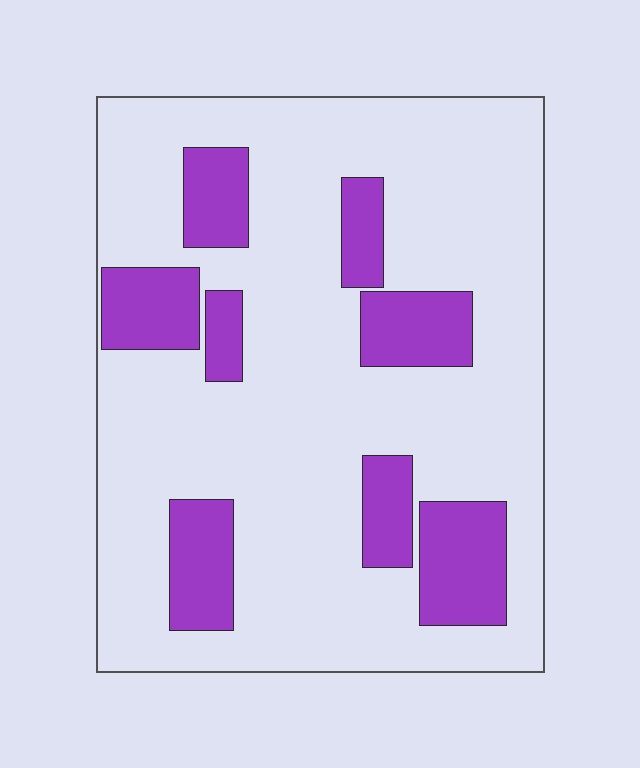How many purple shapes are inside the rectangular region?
8.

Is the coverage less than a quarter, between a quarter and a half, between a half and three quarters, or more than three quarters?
Less than a quarter.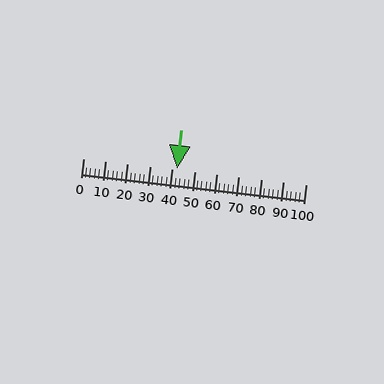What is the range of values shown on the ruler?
The ruler shows values from 0 to 100.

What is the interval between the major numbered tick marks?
The major tick marks are spaced 10 units apart.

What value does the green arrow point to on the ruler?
The green arrow points to approximately 42.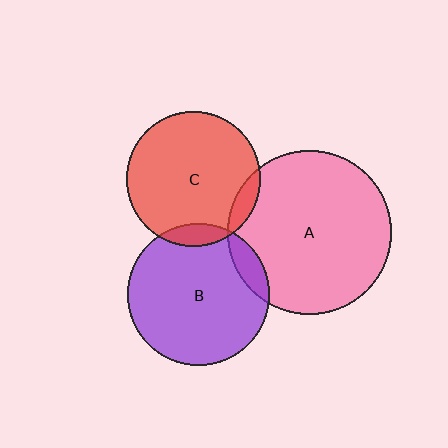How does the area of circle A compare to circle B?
Approximately 1.3 times.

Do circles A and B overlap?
Yes.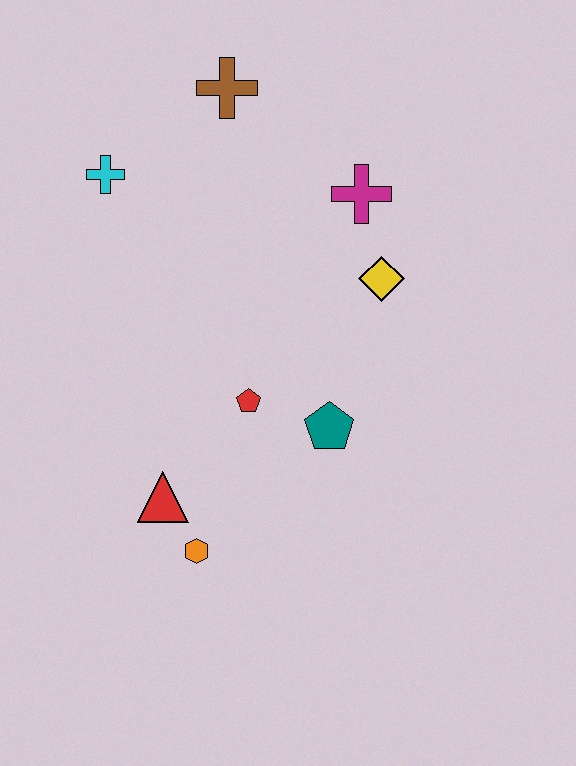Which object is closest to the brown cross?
The cyan cross is closest to the brown cross.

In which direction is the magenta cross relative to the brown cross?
The magenta cross is to the right of the brown cross.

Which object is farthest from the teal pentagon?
The brown cross is farthest from the teal pentagon.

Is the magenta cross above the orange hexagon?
Yes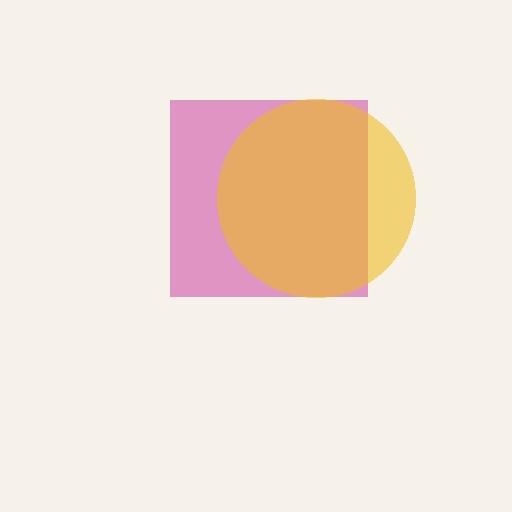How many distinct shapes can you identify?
There are 2 distinct shapes: a magenta square, a yellow circle.